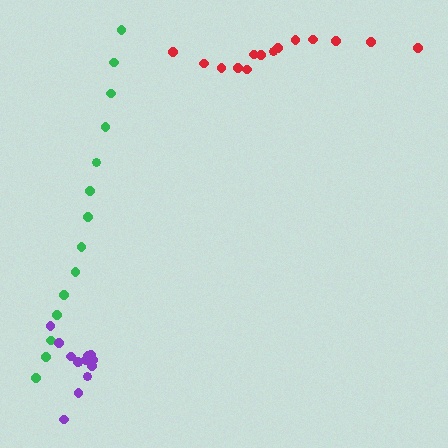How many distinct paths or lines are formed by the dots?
There are 3 distinct paths.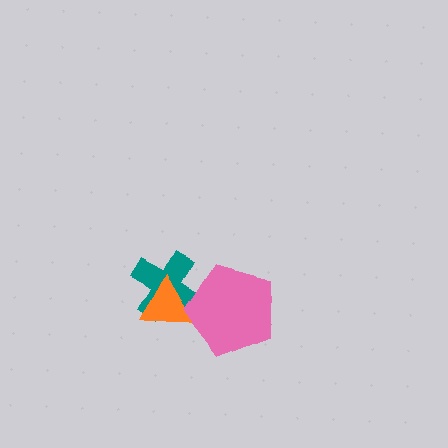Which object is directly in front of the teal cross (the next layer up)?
The orange triangle is directly in front of the teal cross.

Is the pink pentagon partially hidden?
No, no other shape covers it.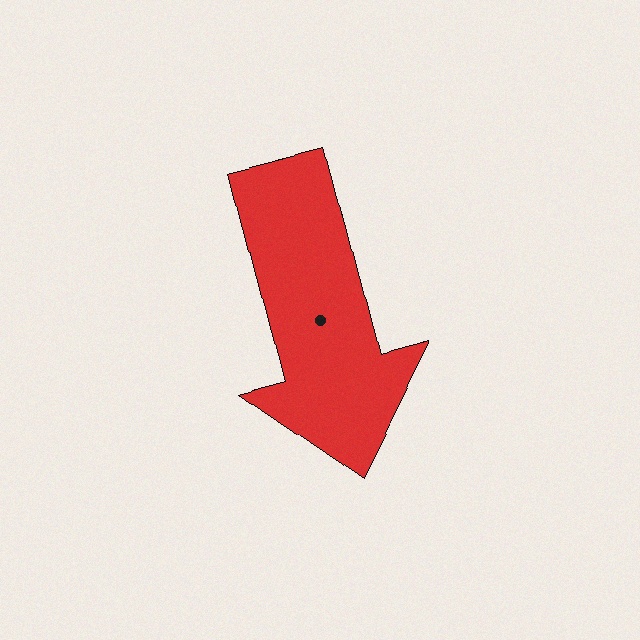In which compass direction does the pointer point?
South.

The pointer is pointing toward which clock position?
Roughly 6 o'clock.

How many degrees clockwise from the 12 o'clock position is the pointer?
Approximately 165 degrees.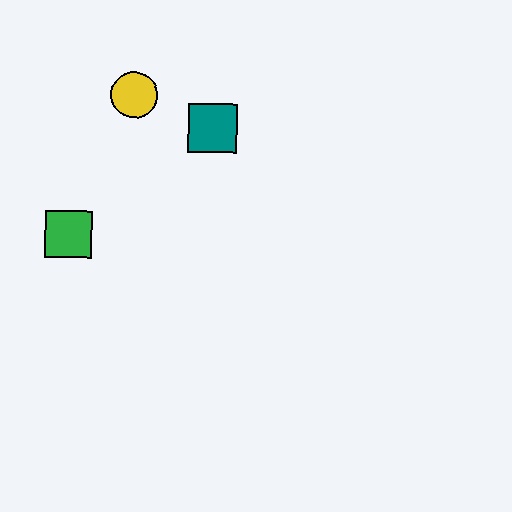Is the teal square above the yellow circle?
No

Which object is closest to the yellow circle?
The teal square is closest to the yellow circle.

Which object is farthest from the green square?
The teal square is farthest from the green square.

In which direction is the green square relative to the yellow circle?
The green square is below the yellow circle.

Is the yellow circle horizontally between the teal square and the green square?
Yes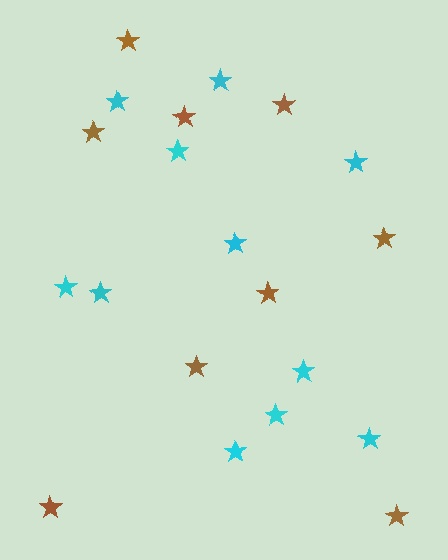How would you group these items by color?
There are 2 groups: one group of cyan stars (11) and one group of brown stars (9).